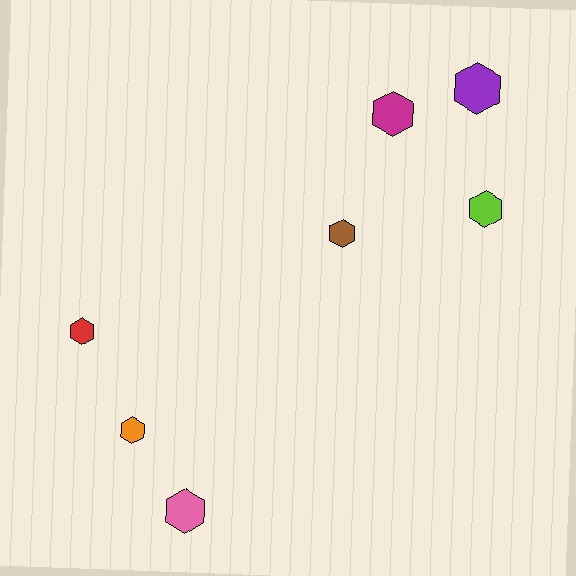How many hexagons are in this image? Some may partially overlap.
There are 7 hexagons.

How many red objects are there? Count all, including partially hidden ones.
There is 1 red object.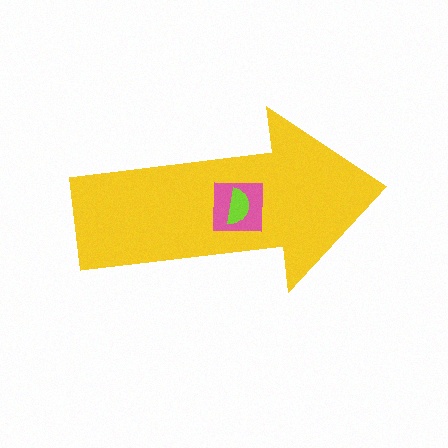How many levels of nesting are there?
3.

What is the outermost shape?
The yellow arrow.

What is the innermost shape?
The lime semicircle.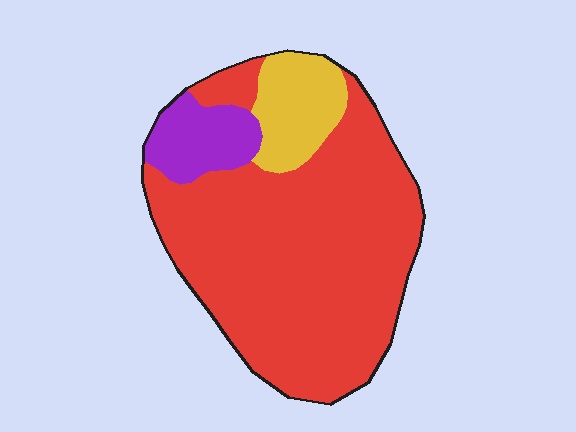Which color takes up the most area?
Red, at roughly 75%.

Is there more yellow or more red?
Red.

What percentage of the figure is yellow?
Yellow takes up about one eighth (1/8) of the figure.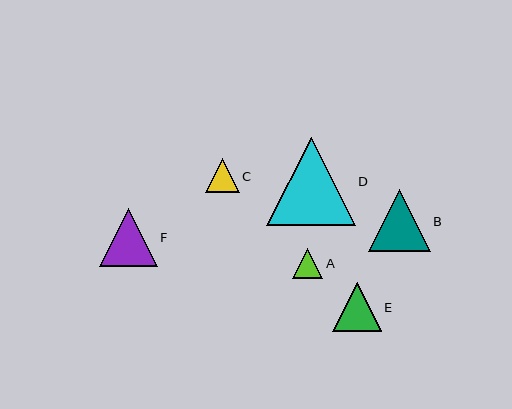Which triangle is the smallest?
Triangle A is the smallest with a size of approximately 30 pixels.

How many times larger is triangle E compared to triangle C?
Triangle E is approximately 1.4 times the size of triangle C.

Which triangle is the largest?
Triangle D is the largest with a size of approximately 88 pixels.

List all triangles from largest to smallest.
From largest to smallest: D, B, F, E, C, A.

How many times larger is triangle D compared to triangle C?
Triangle D is approximately 2.6 times the size of triangle C.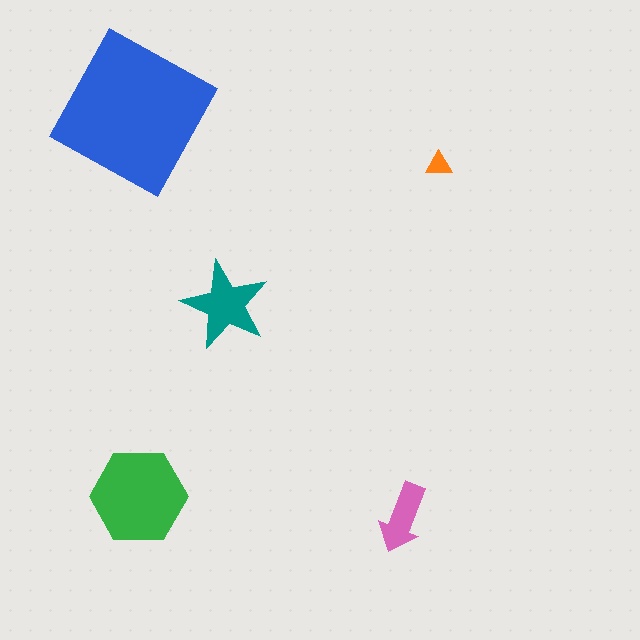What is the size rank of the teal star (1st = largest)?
3rd.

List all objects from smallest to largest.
The orange triangle, the pink arrow, the teal star, the green hexagon, the blue square.